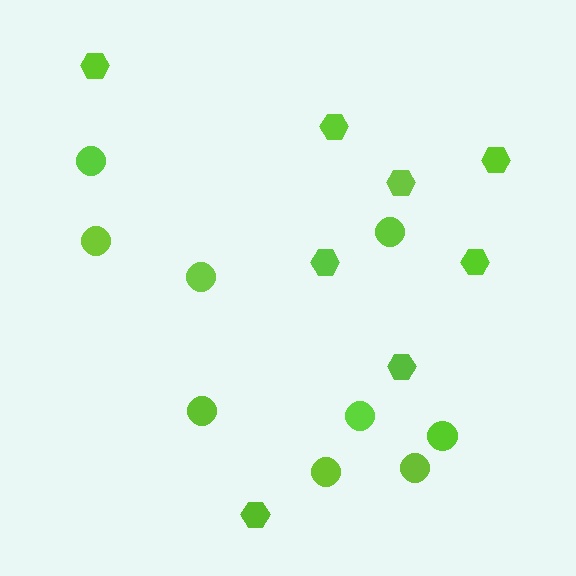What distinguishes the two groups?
There are 2 groups: one group of hexagons (8) and one group of circles (9).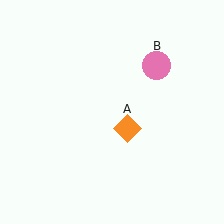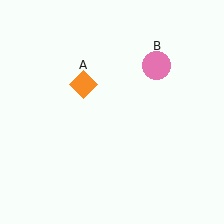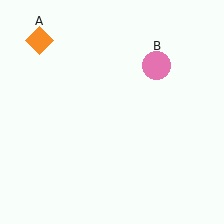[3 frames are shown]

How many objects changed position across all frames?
1 object changed position: orange diamond (object A).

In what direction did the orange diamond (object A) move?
The orange diamond (object A) moved up and to the left.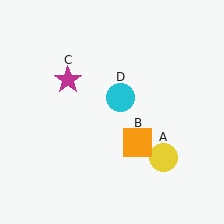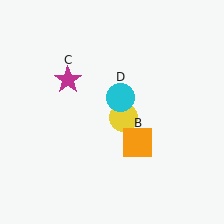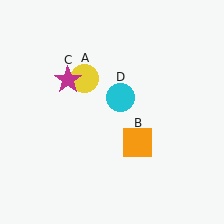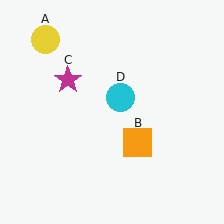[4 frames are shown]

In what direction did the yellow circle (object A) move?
The yellow circle (object A) moved up and to the left.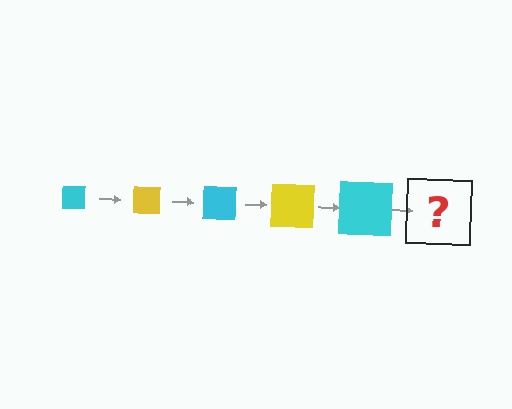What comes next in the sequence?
The next element should be a yellow square, larger than the previous one.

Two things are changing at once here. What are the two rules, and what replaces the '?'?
The two rules are that the square grows larger each step and the color cycles through cyan and yellow. The '?' should be a yellow square, larger than the previous one.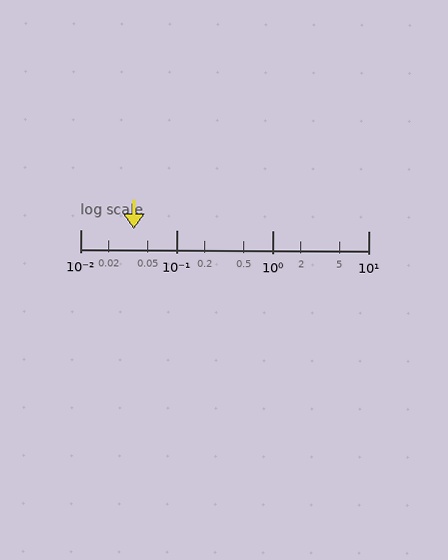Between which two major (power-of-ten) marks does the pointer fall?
The pointer is between 0.01 and 0.1.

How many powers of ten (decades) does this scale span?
The scale spans 3 decades, from 0.01 to 10.